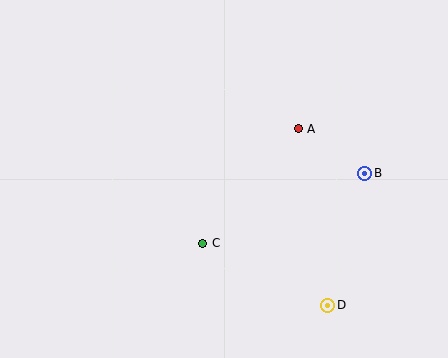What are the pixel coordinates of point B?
Point B is at (365, 174).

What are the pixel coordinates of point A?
Point A is at (298, 129).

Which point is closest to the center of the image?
Point C at (203, 243) is closest to the center.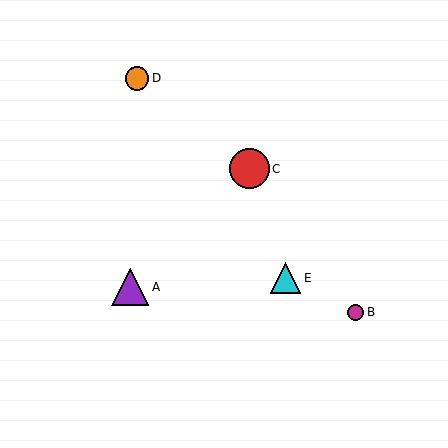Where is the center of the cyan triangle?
The center of the cyan triangle is at (285, 278).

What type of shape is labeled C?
Shape C is a red circle.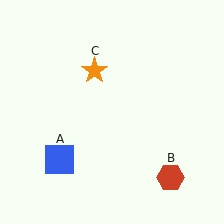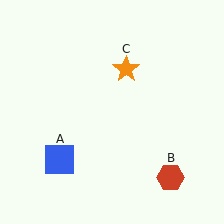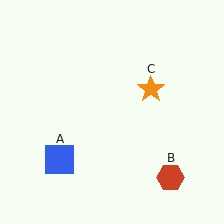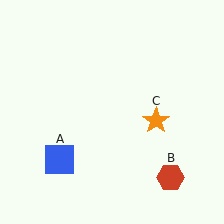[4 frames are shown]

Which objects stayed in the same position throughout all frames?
Blue square (object A) and red hexagon (object B) remained stationary.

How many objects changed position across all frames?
1 object changed position: orange star (object C).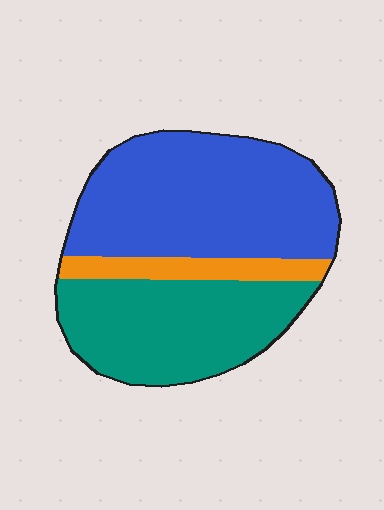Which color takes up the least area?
Orange, at roughly 10%.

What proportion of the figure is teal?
Teal covers about 40% of the figure.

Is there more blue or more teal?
Blue.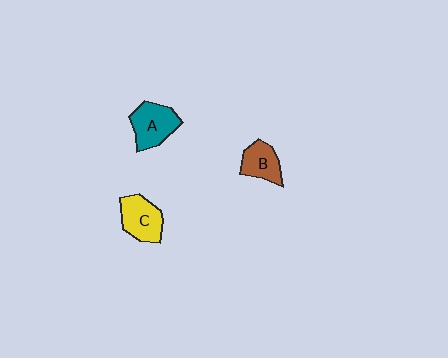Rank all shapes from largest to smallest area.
From largest to smallest: A (teal), C (yellow), B (brown).